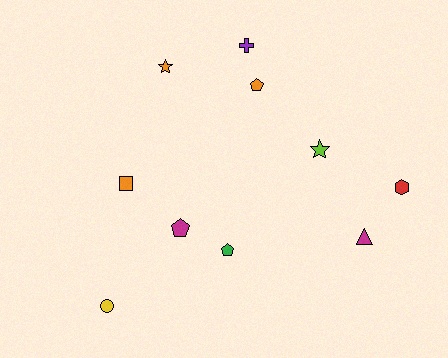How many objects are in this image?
There are 10 objects.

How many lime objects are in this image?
There is 1 lime object.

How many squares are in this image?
There is 1 square.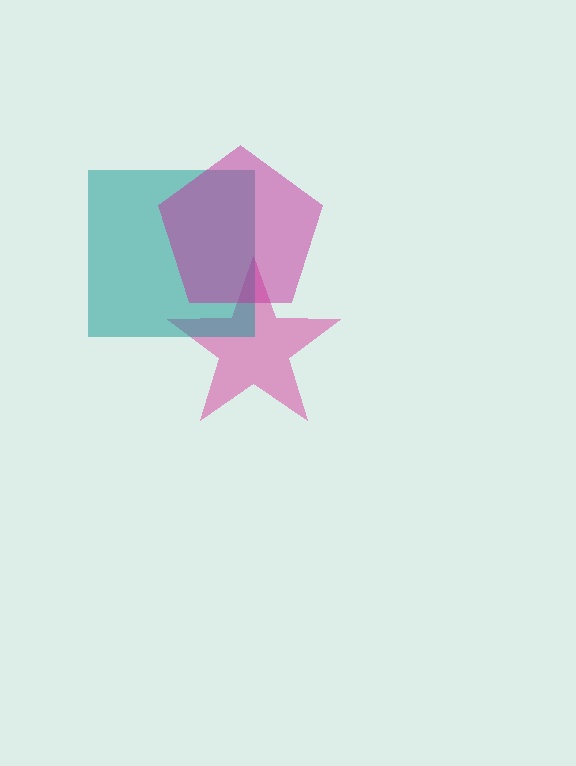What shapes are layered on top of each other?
The layered shapes are: a pink star, a teal square, a magenta pentagon.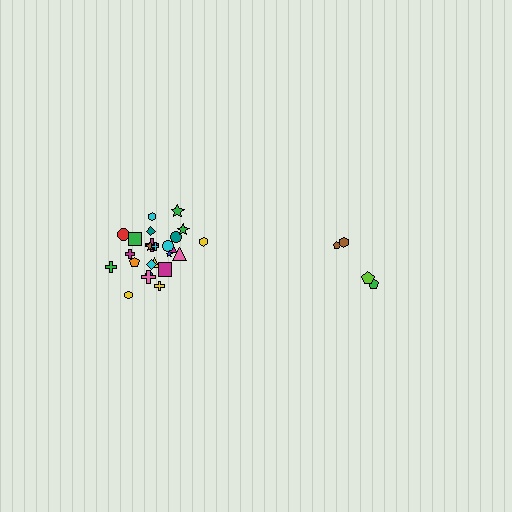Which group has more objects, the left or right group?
The left group.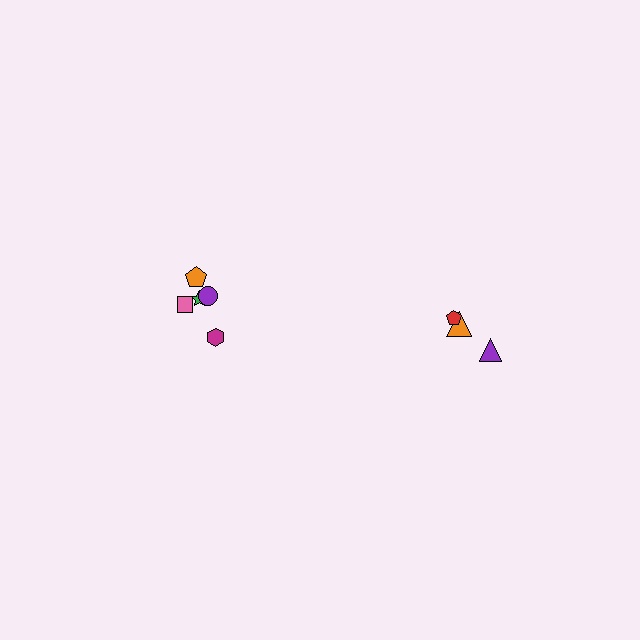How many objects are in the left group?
There are 5 objects.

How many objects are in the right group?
There are 3 objects.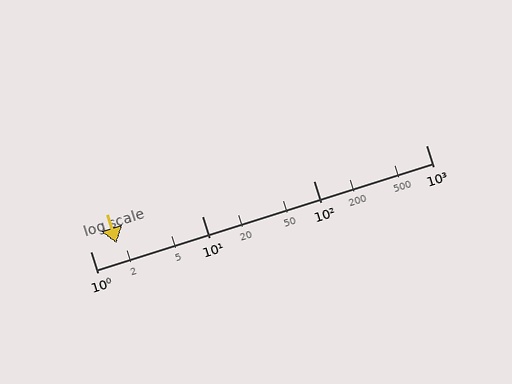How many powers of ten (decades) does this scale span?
The scale spans 3 decades, from 1 to 1000.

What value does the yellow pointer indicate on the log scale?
The pointer indicates approximately 1.7.